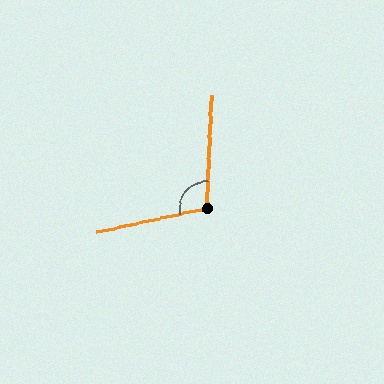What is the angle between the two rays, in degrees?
Approximately 105 degrees.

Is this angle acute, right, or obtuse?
It is obtuse.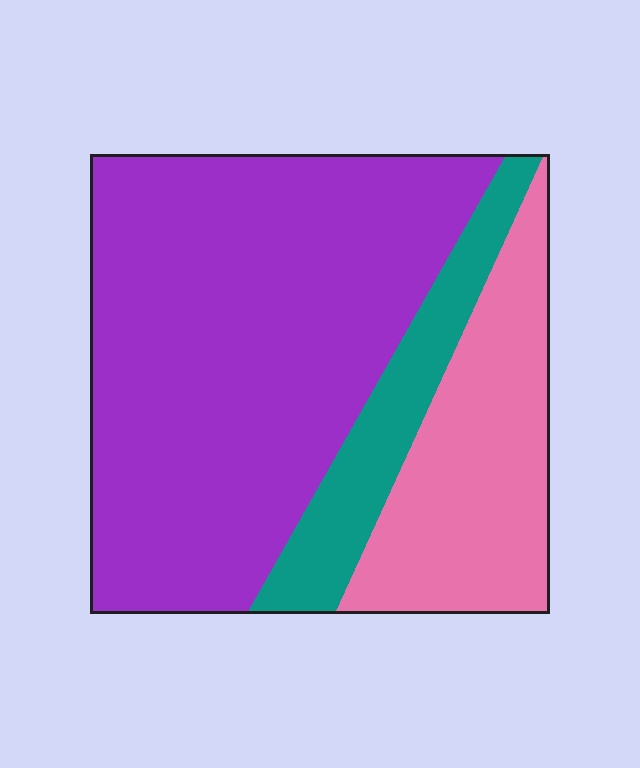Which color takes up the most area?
Purple, at roughly 60%.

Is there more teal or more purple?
Purple.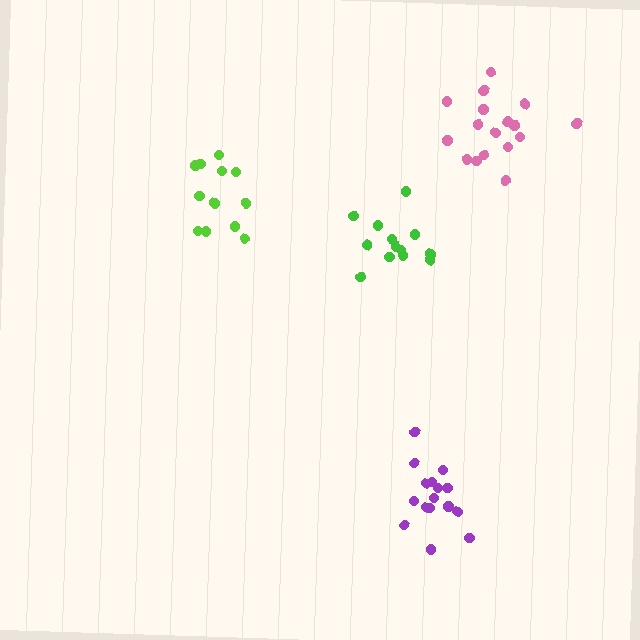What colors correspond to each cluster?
The clusters are colored: pink, purple, green, lime.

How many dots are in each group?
Group 1: 17 dots, Group 2: 16 dots, Group 3: 13 dots, Group 4: 12 dots (58 total).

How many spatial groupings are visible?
There are 4 spatial groupings.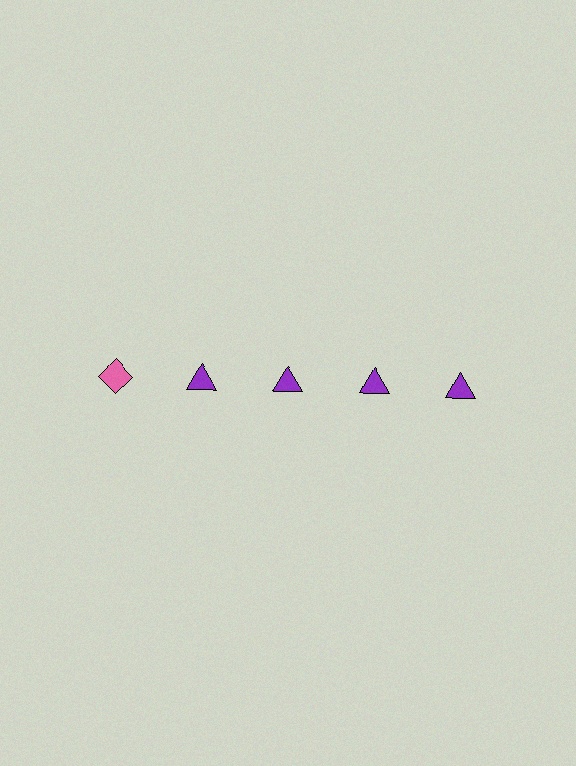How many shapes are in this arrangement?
There are 5 shapes arranged in a grid pattern.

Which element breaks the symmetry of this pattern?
The pink diamond in the top row, leftmost column breaks the symmetry. All other shapes are purple triangles.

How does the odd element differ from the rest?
It differs in both color (pink instead of purple) and shape (diamond instead of triangle).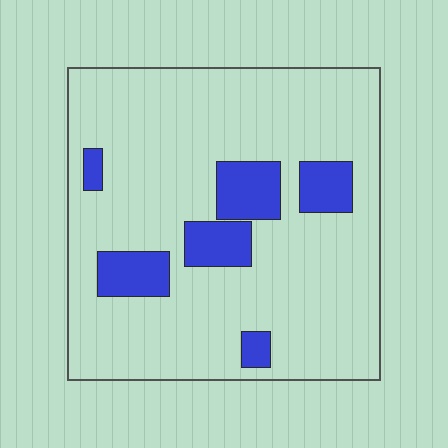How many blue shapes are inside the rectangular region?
6.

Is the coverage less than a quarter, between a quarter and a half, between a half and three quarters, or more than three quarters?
Less than a quarter.